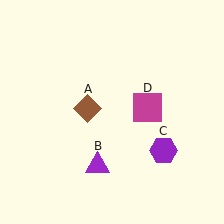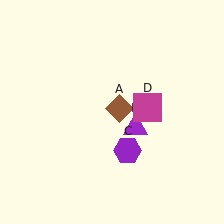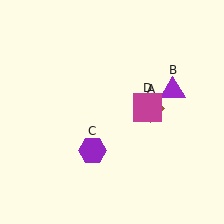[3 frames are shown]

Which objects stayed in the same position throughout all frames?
Magenta square (object D) remained stationary.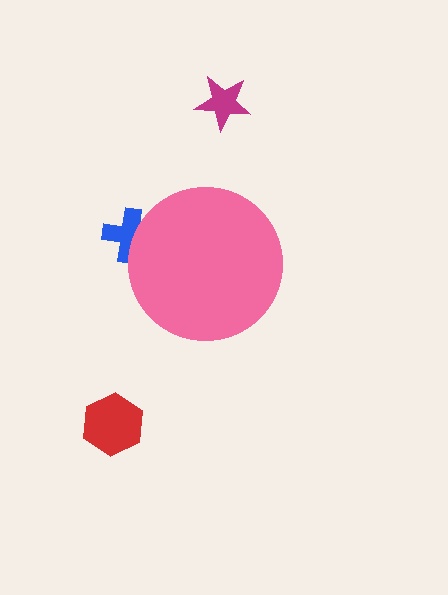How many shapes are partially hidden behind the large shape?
1 shape is partially hidden.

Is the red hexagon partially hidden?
No, the red hexagon is fully visible.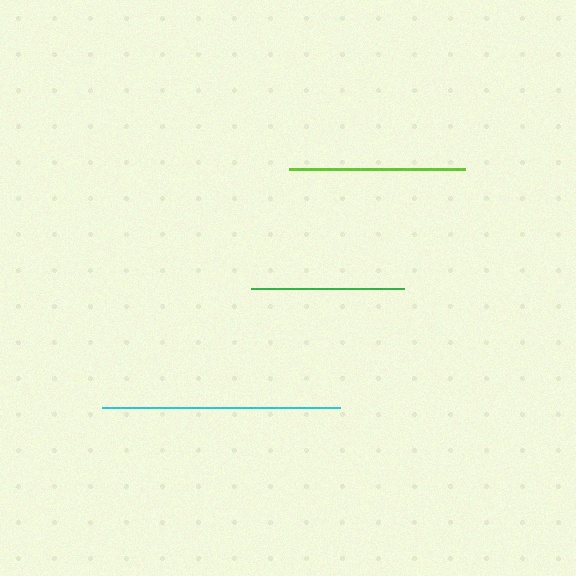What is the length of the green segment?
The green segment is approximately 153 pixels long.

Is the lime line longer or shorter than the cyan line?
The cyan line is longer than the lime line.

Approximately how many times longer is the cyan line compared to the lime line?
The cyan line is approximately 1.4 times the length of the lime line.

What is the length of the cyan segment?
The cyan segment is approximately 239 pixels long.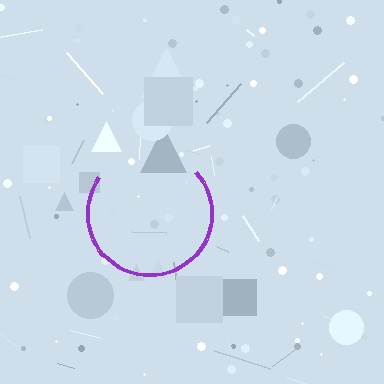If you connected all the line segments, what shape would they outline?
They would outline a circle.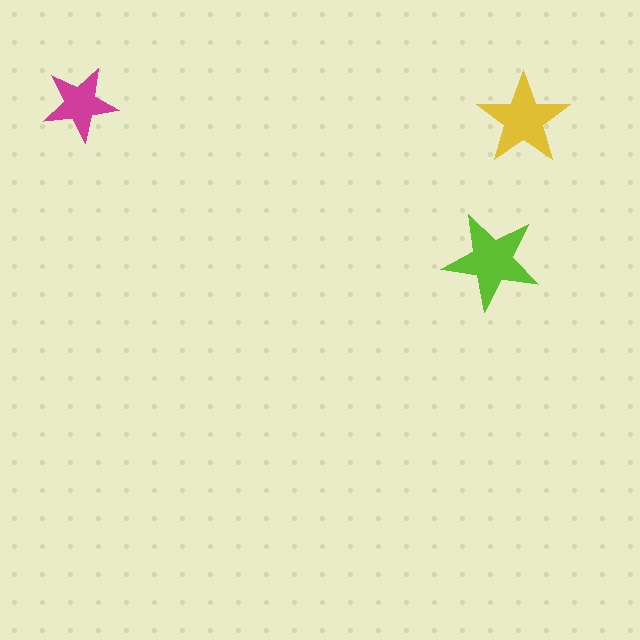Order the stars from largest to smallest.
the lime one, the yellow one, the magenta one.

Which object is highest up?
The magenta star is topmost.